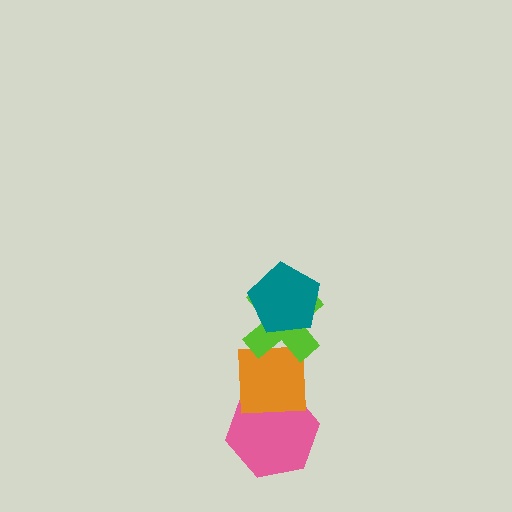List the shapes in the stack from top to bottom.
From top to bottom: the teal pentagon, the lime cross, the orange square, the pink hexagon.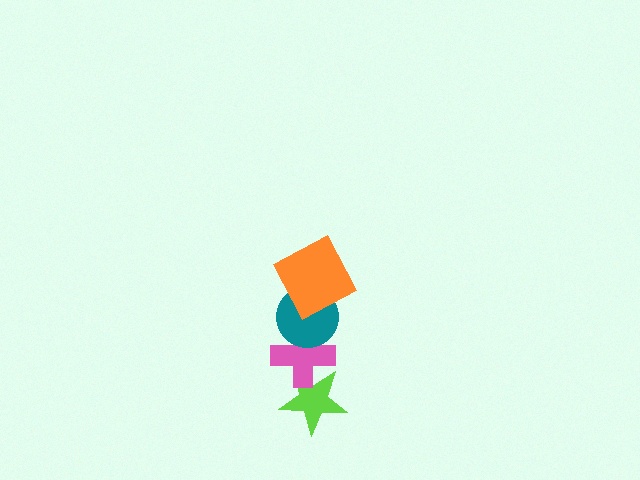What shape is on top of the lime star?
The pink cross is on top of the lime star.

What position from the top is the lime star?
The lime star is 4th from the top.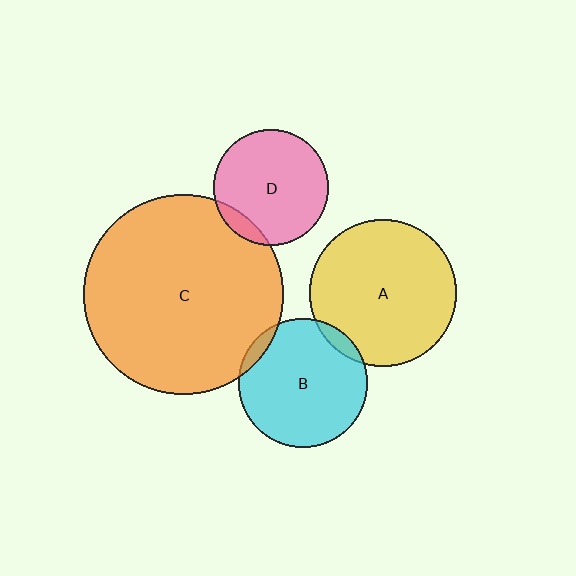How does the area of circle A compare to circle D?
Approximately 1.6 times.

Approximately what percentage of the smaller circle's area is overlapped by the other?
Approximately 5%.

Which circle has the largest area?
Circle C (orange).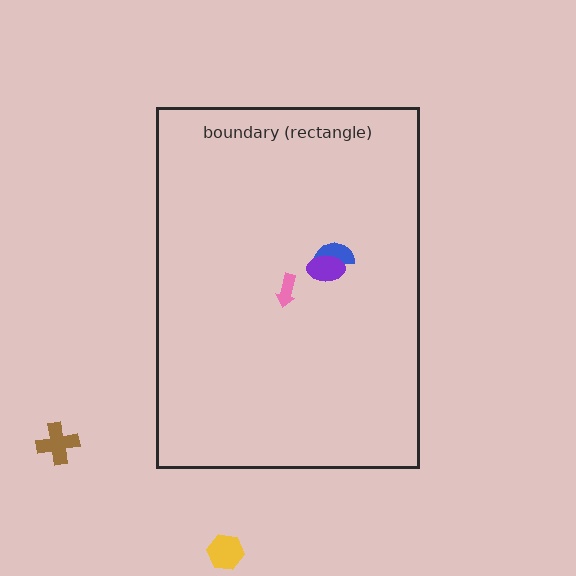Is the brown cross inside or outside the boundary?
Outside.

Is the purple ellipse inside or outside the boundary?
Inside.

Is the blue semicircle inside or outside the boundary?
Inside.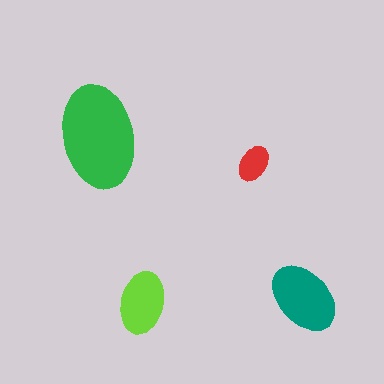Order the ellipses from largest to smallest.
the green one, the teal one, the lime one, the red one.